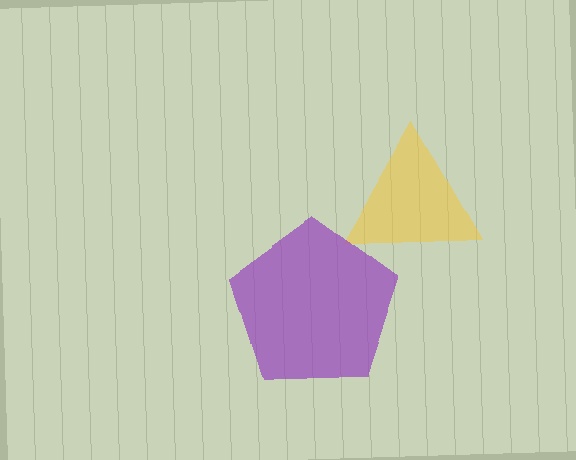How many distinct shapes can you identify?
There are 2 distinct shapes: a yellow triangle, a purple pentagon.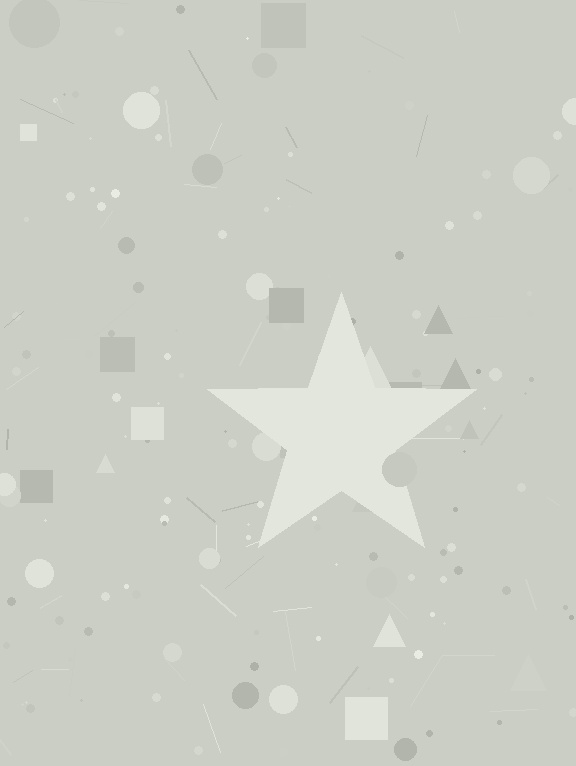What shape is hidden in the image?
A star is hidden in the image.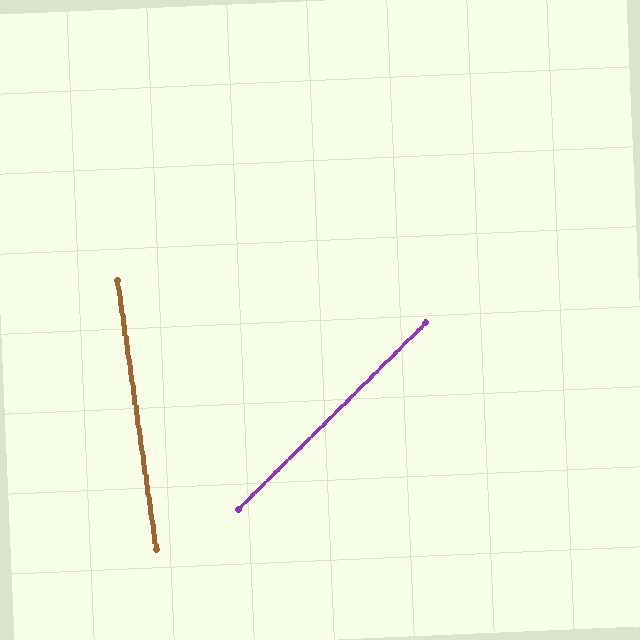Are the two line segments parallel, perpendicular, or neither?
Neither parallel nor perpendicular — they differ by about 53°.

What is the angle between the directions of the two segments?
Approximately 53 degrees.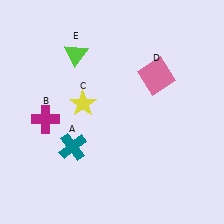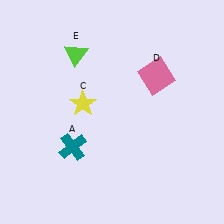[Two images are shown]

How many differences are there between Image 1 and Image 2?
There is 1 difference between the two images.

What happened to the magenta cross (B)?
The magenta cross (B) was removed in Image 2. It was in the bottom-left area of Image 1.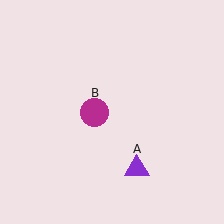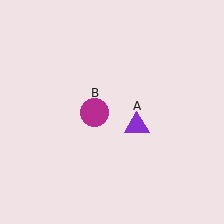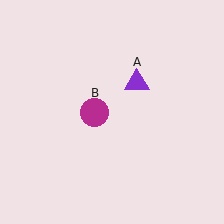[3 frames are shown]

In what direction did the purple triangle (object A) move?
The purple triangle (object A) moved up.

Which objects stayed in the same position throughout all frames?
Magenta circle (object B) remained stationary.